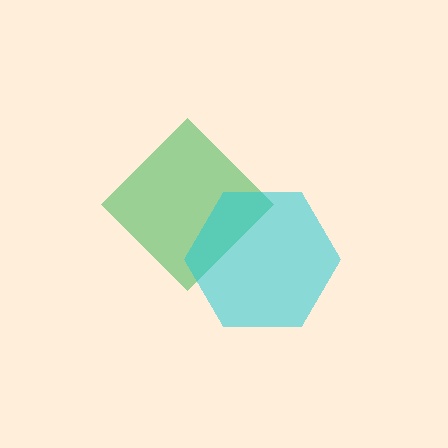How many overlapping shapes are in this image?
There are 2 overlapping shapes in the image.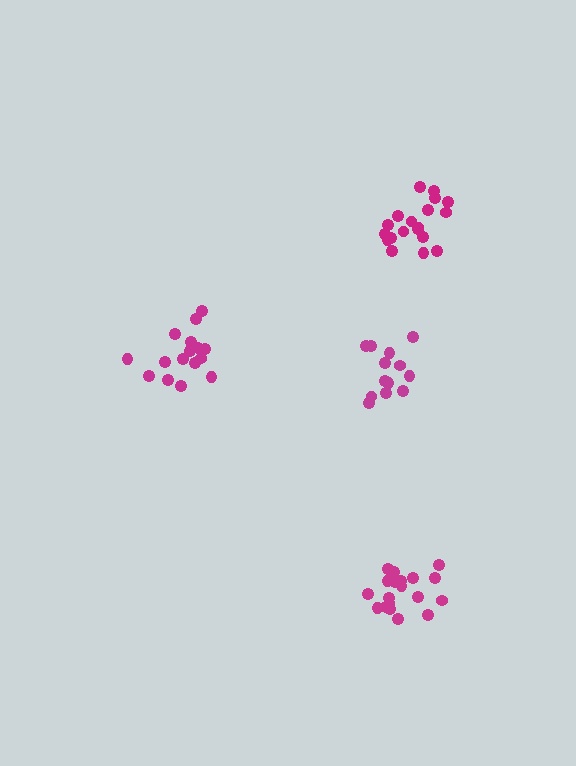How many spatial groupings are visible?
There are 4 spatial groupings.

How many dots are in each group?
Group 1: 13 dots, Group 2: 16 dots, Group 3: 19 dots, Group 4: 19 dots (67 total).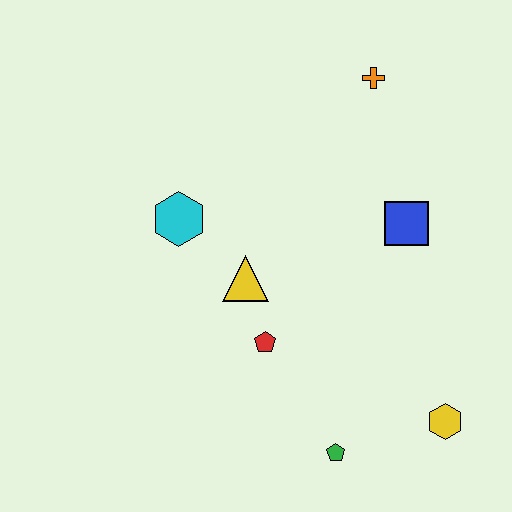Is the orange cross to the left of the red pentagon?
No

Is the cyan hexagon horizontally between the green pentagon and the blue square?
No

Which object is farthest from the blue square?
The green pentagon is farthest from the blue square.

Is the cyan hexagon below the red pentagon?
No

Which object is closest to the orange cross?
The blue square is closest to the orange cross.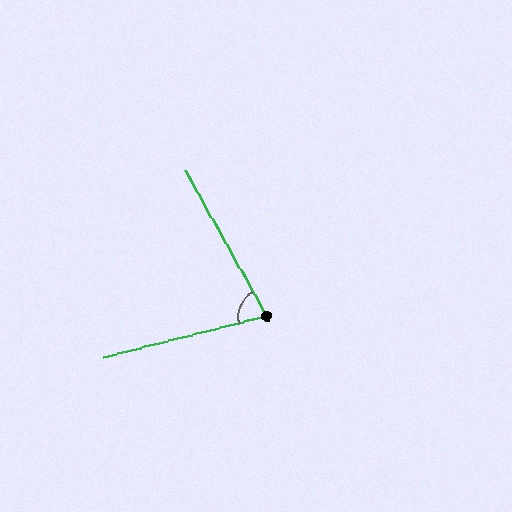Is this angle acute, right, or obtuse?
It is acute.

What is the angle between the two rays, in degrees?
Approximately 75 degrees.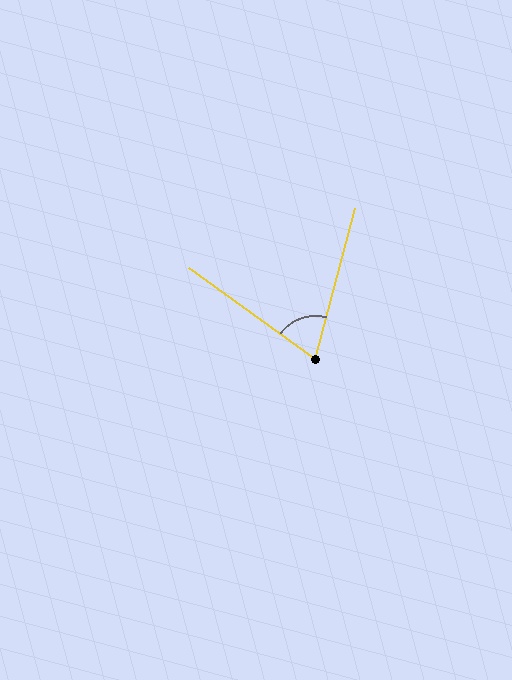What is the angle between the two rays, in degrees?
Approximately 69 degrees.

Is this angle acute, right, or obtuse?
It is acute.